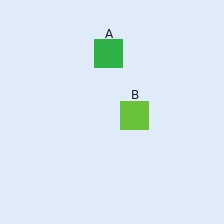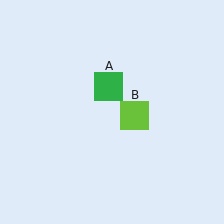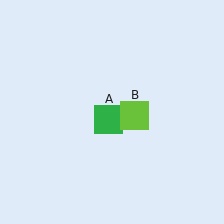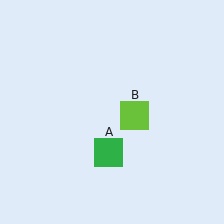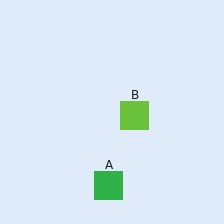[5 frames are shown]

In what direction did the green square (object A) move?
The green square (object A) moved down.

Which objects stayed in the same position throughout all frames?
Lime square (object B) remained stationary.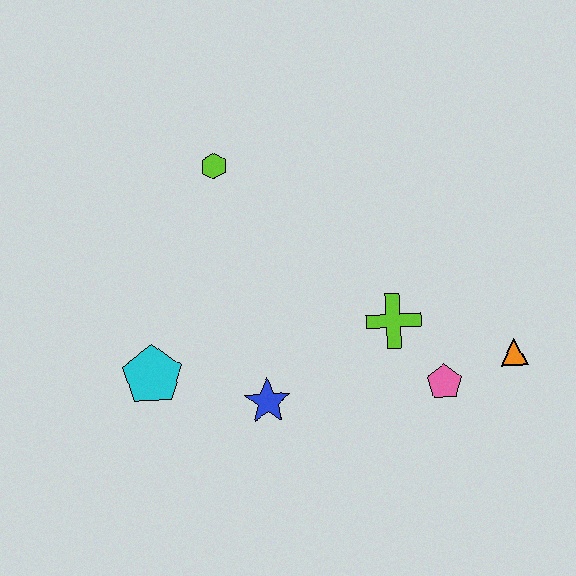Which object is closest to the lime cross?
The pink pentagon is closest to the lime cross.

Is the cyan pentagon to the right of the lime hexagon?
No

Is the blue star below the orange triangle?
Yes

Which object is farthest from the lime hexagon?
The orange triangle is farthest from the lime hexagon.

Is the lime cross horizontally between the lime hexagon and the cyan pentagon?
No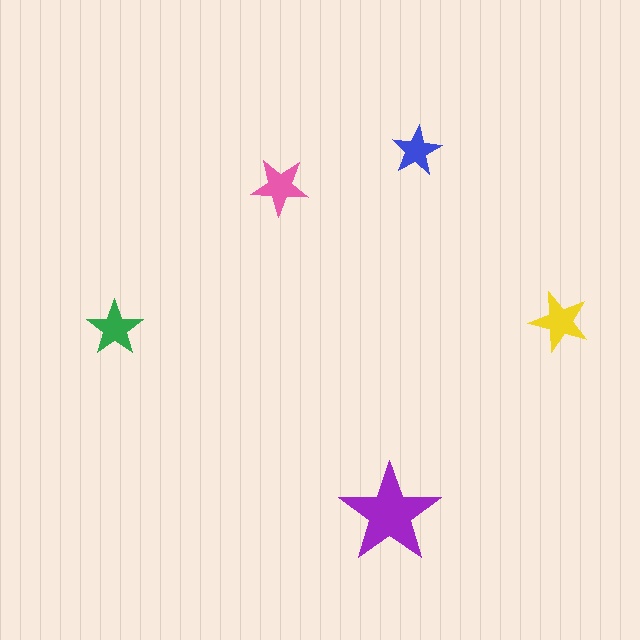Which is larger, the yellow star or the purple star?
The purple one.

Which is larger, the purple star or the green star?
The purple one.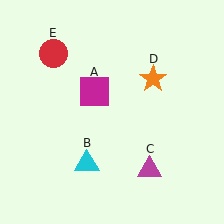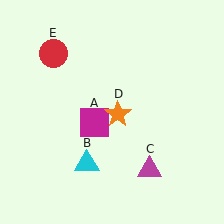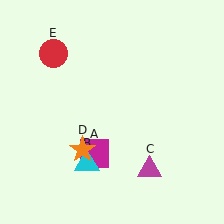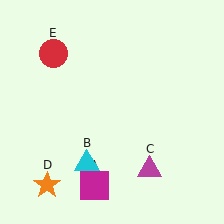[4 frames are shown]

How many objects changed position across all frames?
2 objects changed position: magenta square (object A), orange star (object D).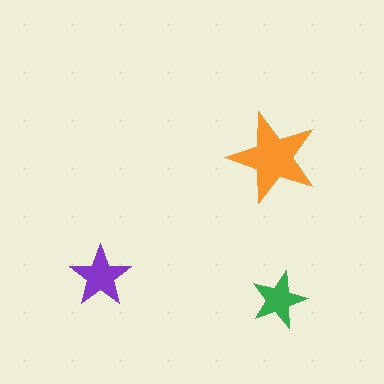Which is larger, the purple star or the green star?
The purple one.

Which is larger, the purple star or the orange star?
The orange one.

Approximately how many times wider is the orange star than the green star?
About 1.5 times wider.